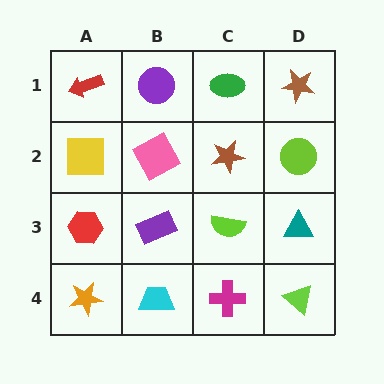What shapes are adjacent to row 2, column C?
A green ellipse (row 1, column C), a lime semicircle (row 3, column C), a pink square (row 2, column B), a lime circle (row 2, column D).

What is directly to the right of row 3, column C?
A teal triangle.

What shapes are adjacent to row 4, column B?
A purple rectangle (row 3, column B), an orange star (row 4, column A), a magenta cross (row 4, column C).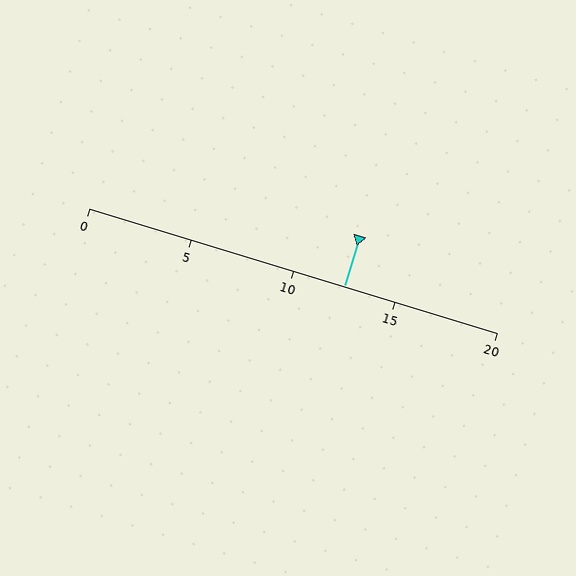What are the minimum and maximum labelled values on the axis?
The axis runs from 0 to 20.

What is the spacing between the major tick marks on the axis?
The major ticks are spaced 5 apart.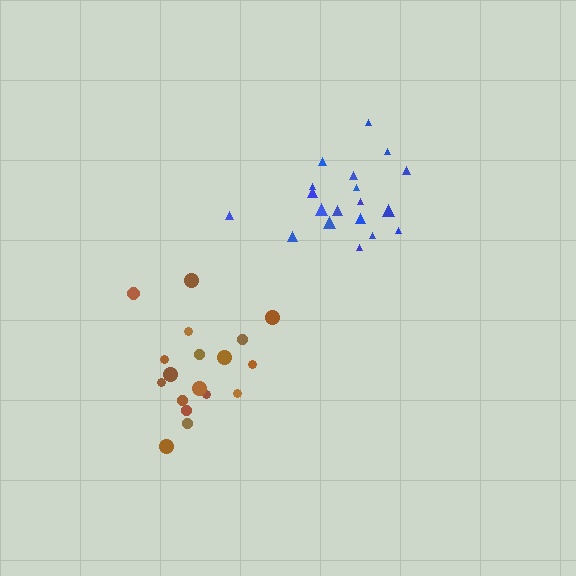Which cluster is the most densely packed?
Blue.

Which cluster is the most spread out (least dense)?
Brown.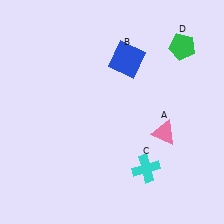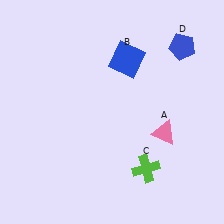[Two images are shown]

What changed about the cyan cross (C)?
In Image 1, C is cyan. In Image 2, it changed to lime.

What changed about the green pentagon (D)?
In Image 1, D is green. In Image 2, it changed to blue.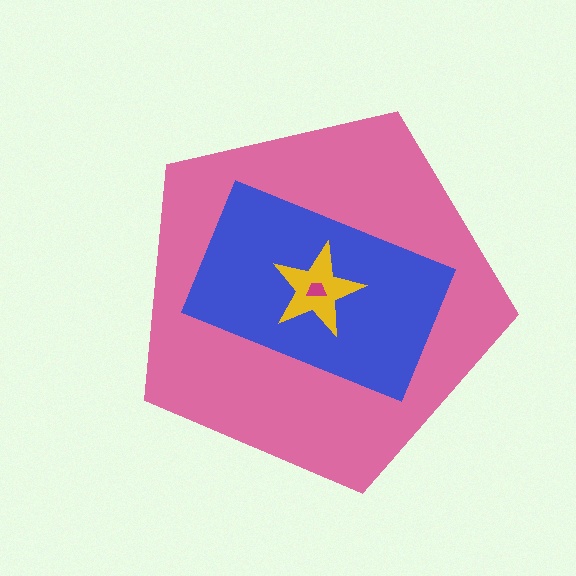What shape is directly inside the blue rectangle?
The yellow star.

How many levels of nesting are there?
4.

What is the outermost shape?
The pink pentagon.